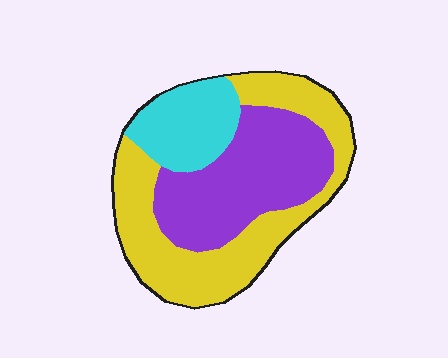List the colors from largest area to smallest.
From largest to smallest: yellow, purple, cyan.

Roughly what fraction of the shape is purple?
Purple covers about 35% of the shape.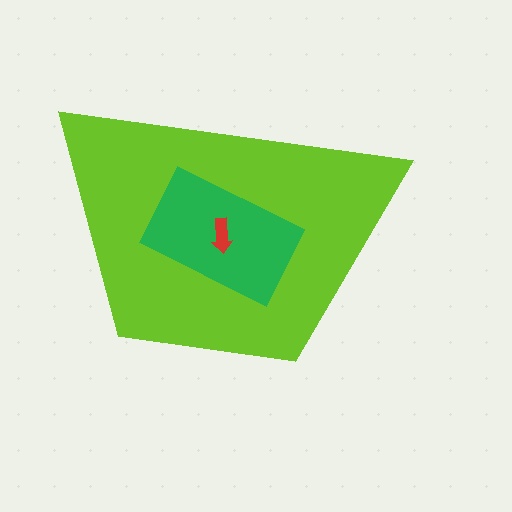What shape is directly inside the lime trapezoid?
The green rectangle.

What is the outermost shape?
The lime trapezoid.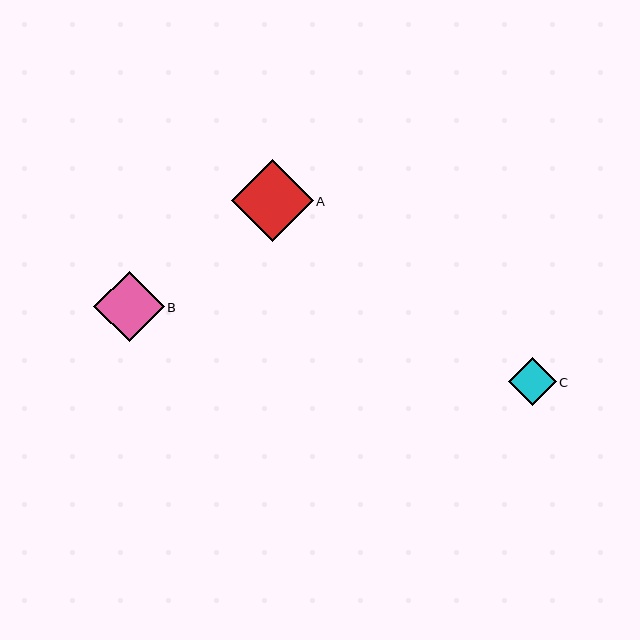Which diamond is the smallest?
Diamond C is the smallest with a size of approximately 48 pixels.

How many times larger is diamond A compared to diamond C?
Diamond A is approximately 1.7 times the size of diamond C.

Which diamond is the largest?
Diamond A is the largest with a size of approximately 82 pixels.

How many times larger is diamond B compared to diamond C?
Diamond B is approximately 1.5 times the size of diamond C.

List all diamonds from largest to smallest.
From largest to smallest: A, B, C.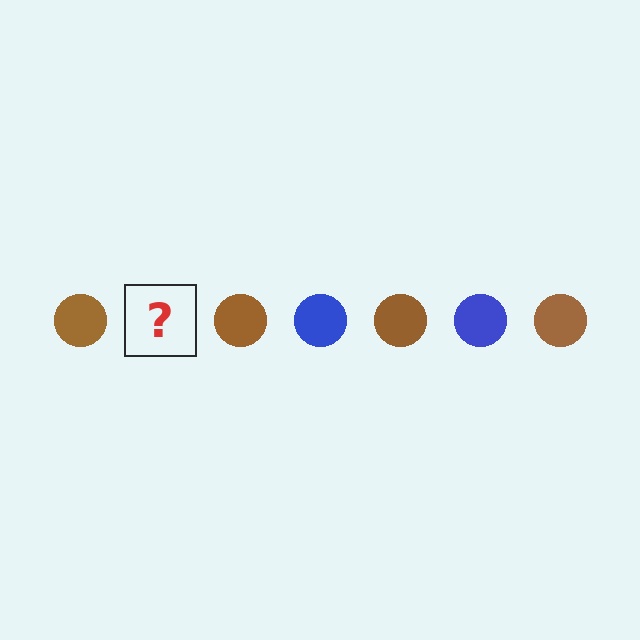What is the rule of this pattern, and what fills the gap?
The rule is that the pattern cycles through brown, blue circles. The gap should be filled with a blue circle.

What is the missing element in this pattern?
The missing element is a blue circle.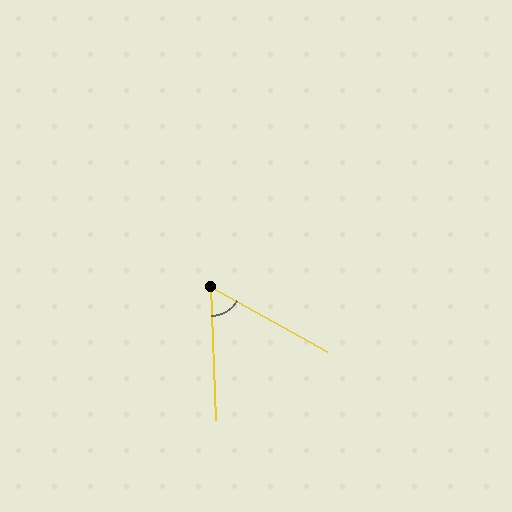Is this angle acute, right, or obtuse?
It is acute.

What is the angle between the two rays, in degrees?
Approximately 59 degrees.